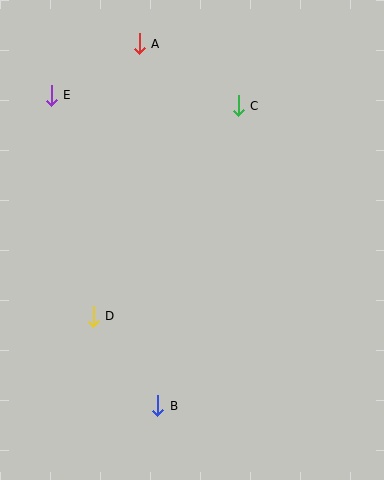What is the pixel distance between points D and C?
The distance between D and C is 256 pixels.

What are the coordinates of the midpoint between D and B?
The midpoint between D and B is at (126, 361).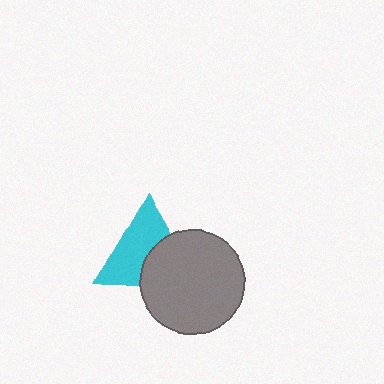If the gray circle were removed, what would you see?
You would see the complete cyan triangle.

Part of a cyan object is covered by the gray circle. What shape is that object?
It is a triangle.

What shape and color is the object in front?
The object in front is a gray circle.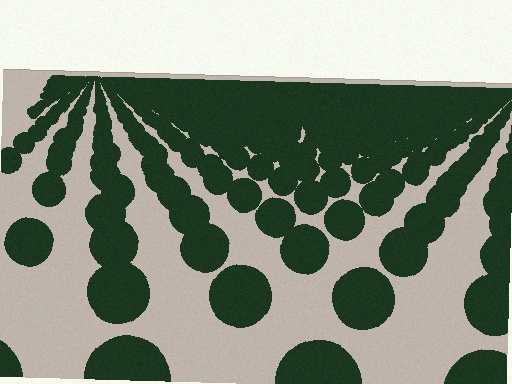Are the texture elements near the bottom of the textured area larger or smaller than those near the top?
Larger. Near the bottom, elements are closer to the viewer and appear at a bigger on-screen size.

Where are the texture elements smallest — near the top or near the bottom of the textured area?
Near the top.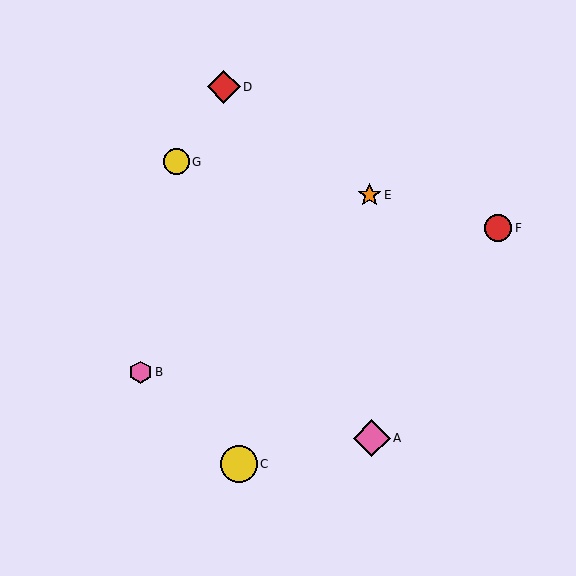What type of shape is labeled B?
Shape B is a pink hexagon.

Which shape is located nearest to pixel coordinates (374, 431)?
The pink diamond (labeled A) at (372, 438) is nearest to that location.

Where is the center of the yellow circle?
The center of the yellow circle is at (176, 162).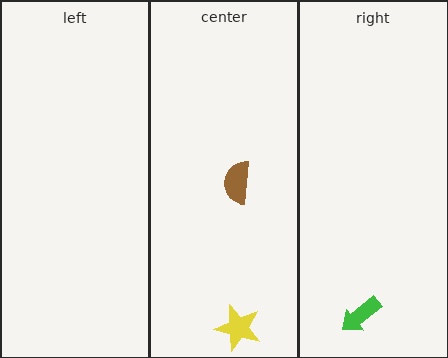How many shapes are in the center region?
2.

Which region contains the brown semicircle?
The center region.